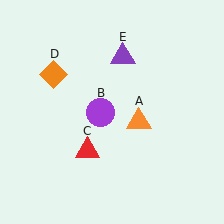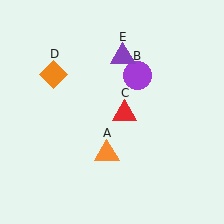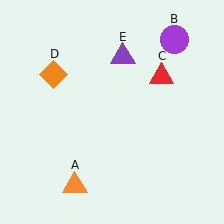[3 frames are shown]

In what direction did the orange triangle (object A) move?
The orange triangle (object A) moved down and to the left.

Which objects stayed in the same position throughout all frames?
Orange diamond (object D) and purple triangle (object E) remained stationary.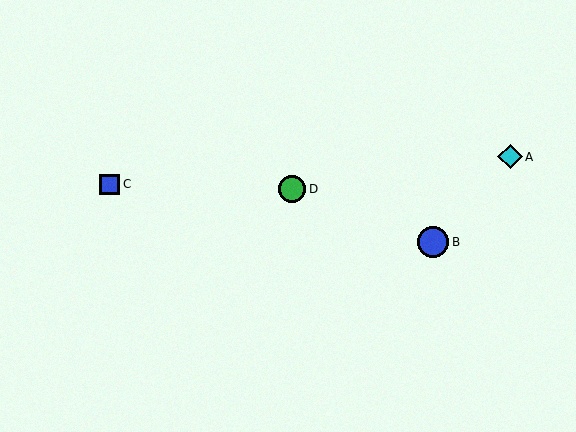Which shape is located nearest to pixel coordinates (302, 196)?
The green circle (labeled D) at (292, 189) is nearest to that location.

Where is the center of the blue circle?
The center of the blue circle is at (433, 242).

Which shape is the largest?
The blue circle (labeled B) is the largest.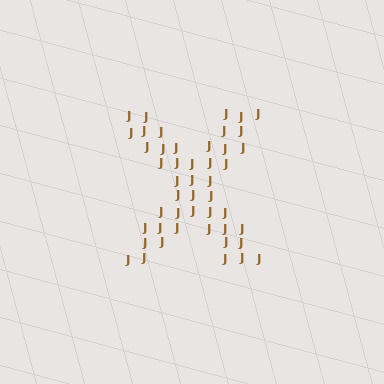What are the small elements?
The small elements are letter J's.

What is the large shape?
The large shape is the letter X.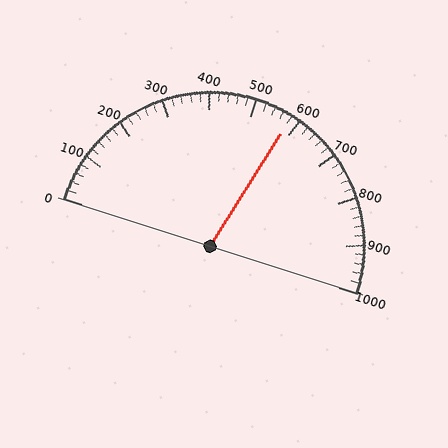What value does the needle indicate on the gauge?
The needle indicates approximately 580.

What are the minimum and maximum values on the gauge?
The gauge ranges from 0 to 1000.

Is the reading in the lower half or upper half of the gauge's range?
The reading is in the upper half of the range (0 to 1000).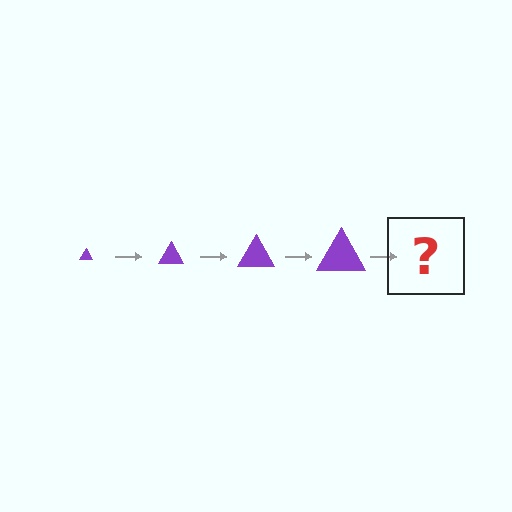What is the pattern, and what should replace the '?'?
The pattern is that the triangle gets progressively larger each step. The '?' should be a purple triangle, larger than the previous one.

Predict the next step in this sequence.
The next step is a purple triangle, larger than the previous one.